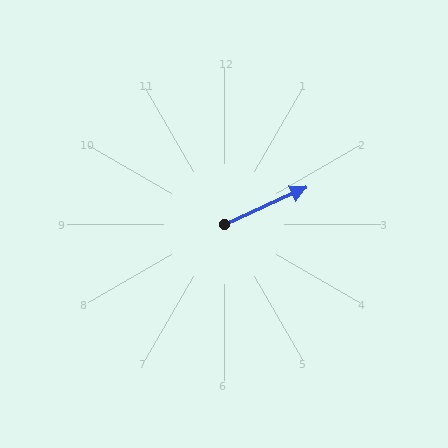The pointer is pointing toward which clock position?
Roughly 2 o'clock.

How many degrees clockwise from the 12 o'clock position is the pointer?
Approximately 66 degrees.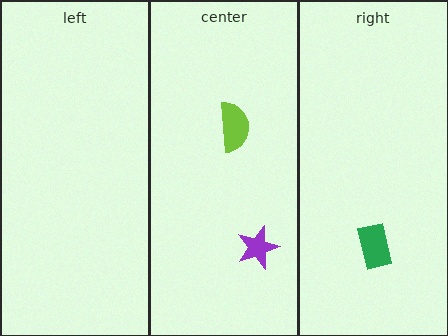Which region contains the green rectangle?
The right region.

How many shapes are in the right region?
1.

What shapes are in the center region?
The lime semicircle, the purple star.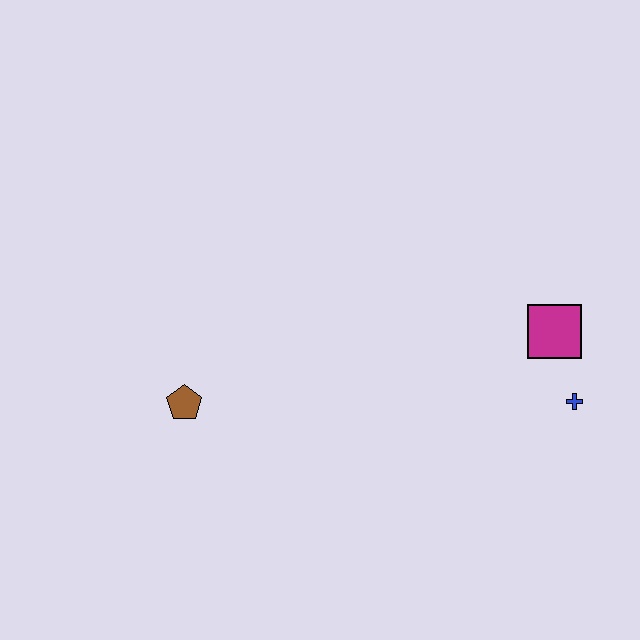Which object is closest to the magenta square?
The blue cross is closest to the magenta square.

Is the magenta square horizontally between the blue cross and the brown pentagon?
Yes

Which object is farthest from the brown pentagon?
The blue cross is farthest from the brown pentagon.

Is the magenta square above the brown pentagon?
Yes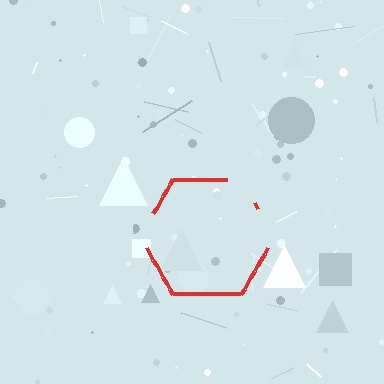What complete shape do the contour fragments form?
The contour fragments form a hexagon.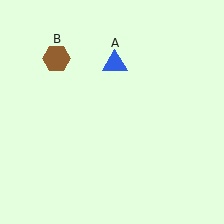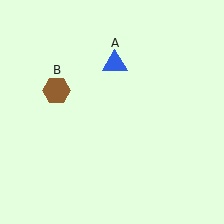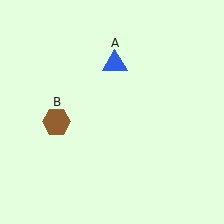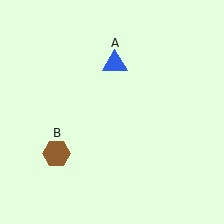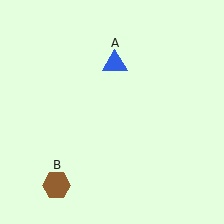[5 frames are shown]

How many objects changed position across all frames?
1 object changed position: brown hexagon (object B).